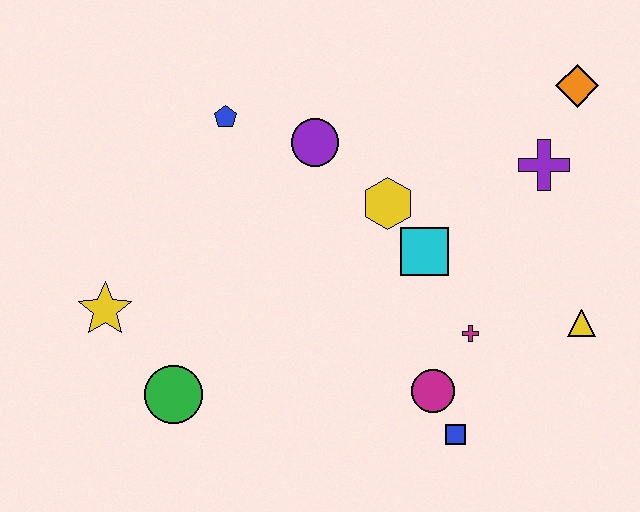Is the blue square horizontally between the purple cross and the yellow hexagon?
Yes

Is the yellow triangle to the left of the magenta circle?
No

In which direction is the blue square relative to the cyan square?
The blue square is below the cyan square.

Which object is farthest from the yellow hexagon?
The yellow star is farthest from the yellow hexagon.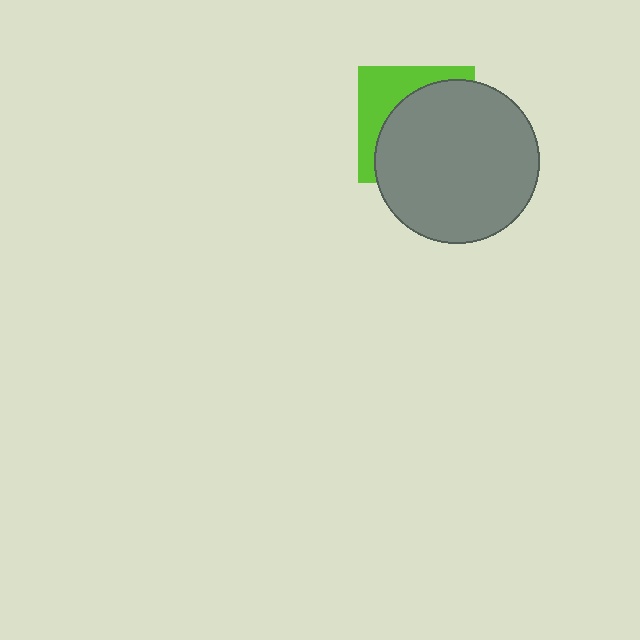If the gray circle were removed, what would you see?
You would see the complete lime square.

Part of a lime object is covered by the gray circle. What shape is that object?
It is a square.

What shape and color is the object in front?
The object in front is a gray circle.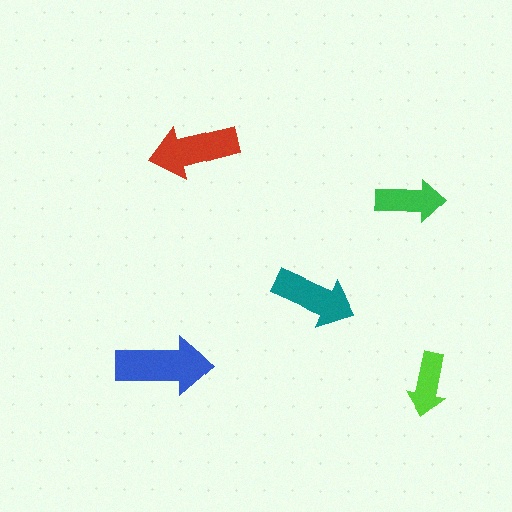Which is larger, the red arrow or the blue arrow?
The blue one.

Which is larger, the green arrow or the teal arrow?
The teal one.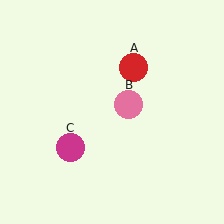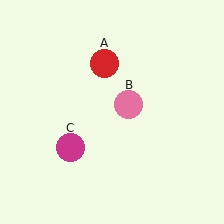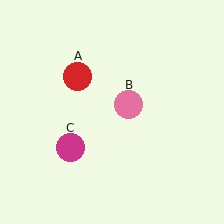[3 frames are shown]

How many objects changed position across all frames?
1 object changed position: red circle (object A).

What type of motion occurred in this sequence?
The red circle (object A) rotated counterclockwise around the center of the scene.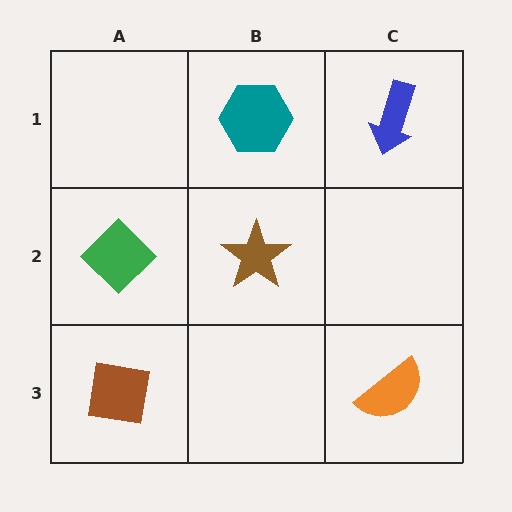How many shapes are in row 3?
2 shapes.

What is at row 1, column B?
A teal hexagon.